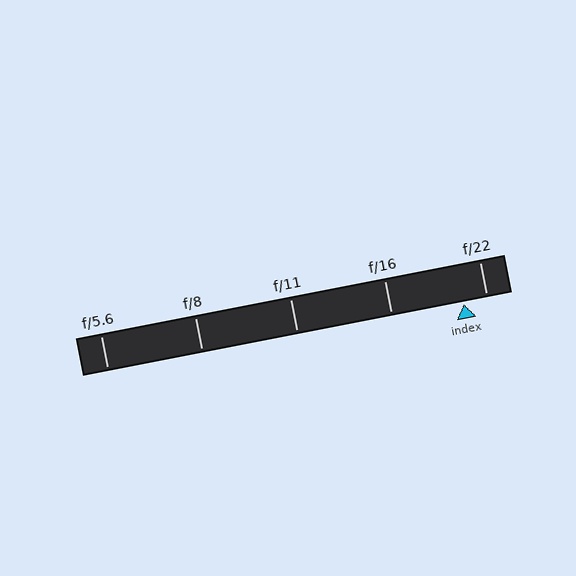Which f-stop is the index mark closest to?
The index mark is closest to f/22.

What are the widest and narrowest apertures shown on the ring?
The widest aperture shown is f/5.6 and the narrowest is f/22.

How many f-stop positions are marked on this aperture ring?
There are 5 f-stop positions marked.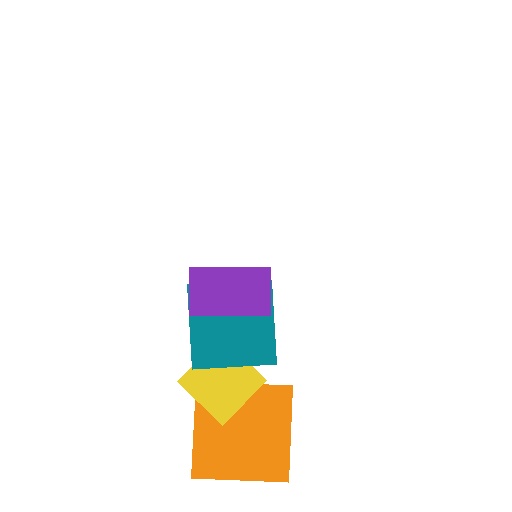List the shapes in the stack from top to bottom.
From top to bottom: the purple rectangle, the teal square, the yellow diamond, the orange square.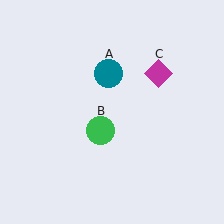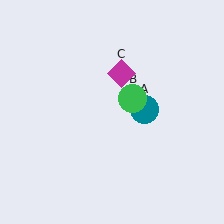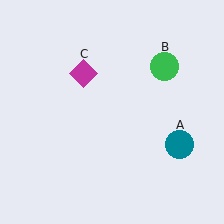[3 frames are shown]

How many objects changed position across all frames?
3 objects changed position: teal circle (object A), green circle (object B), magenta diamond (object C).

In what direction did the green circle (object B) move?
The green circle (object B) moved up and to the right.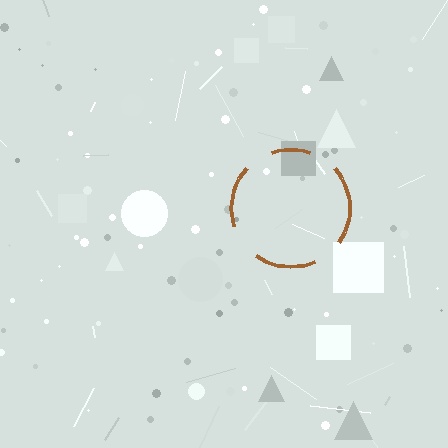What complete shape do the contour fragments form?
The contour fragments form a circle.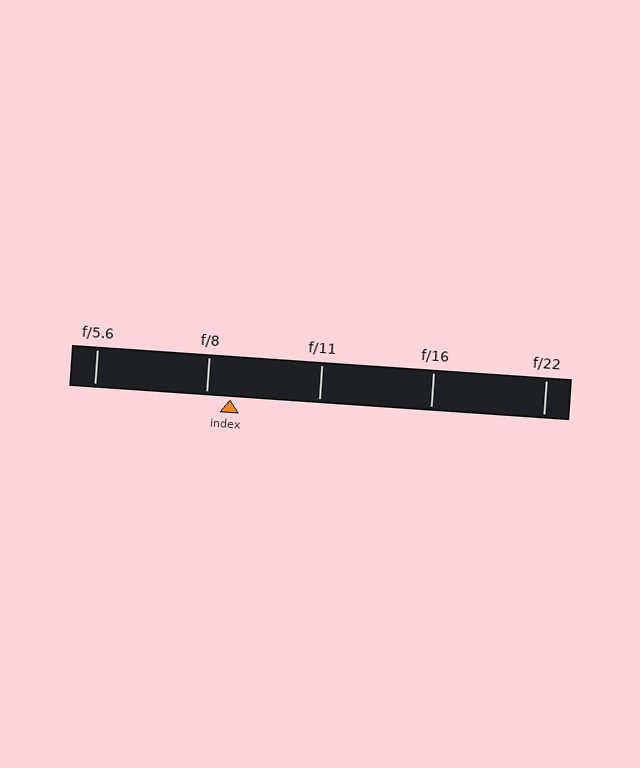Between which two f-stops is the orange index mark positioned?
The index mark is between f/8 and f/11.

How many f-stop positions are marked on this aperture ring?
There are 5 f-stop positions marked.